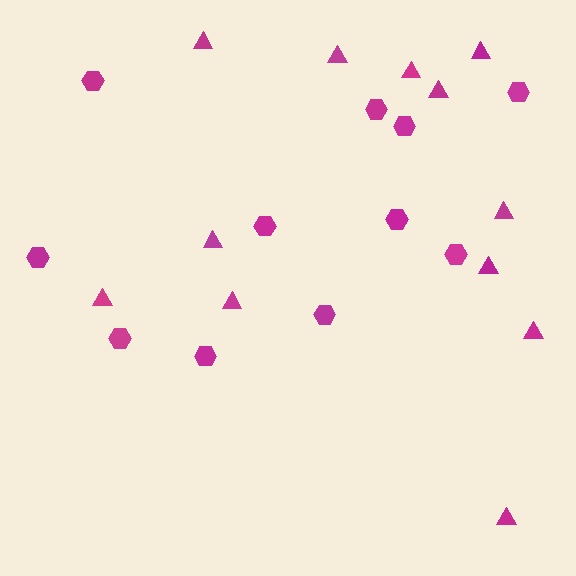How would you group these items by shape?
There are 2 groups: one group of hexagons (11) and one group of triangles (12).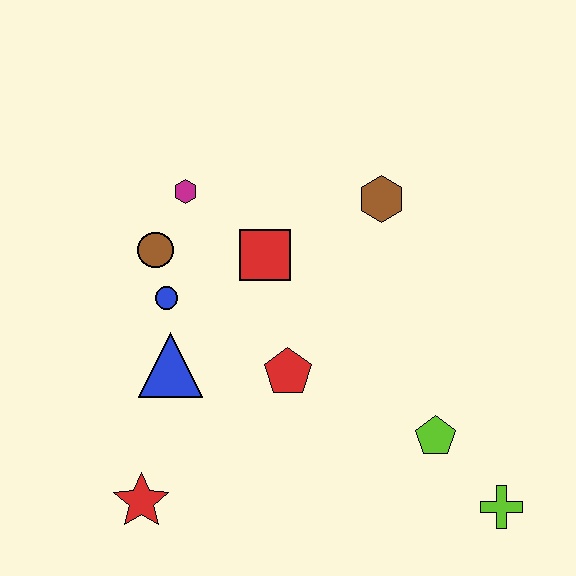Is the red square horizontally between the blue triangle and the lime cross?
Yes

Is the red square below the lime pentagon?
No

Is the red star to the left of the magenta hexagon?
Yes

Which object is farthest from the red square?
The lime cross is farthest from the red square.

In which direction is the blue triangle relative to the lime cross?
The blue triangle is to the left of the lime cross.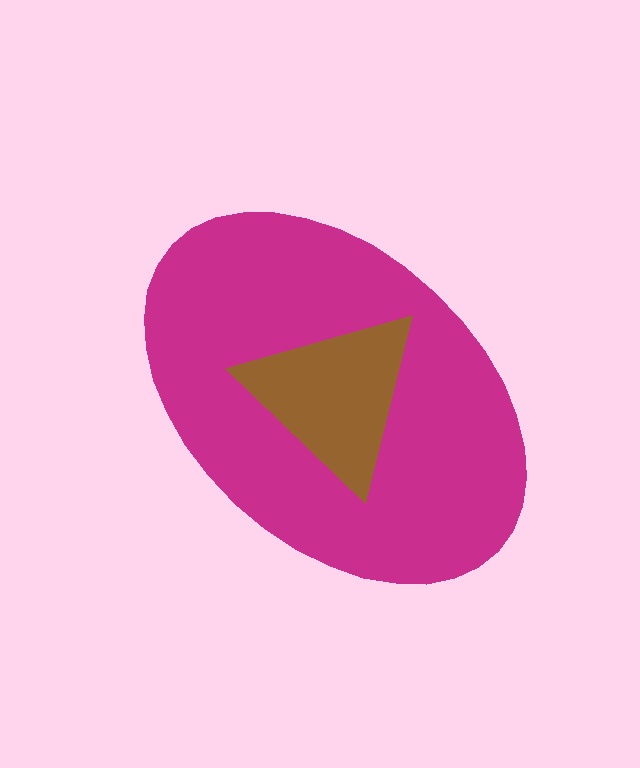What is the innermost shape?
The brown triangle.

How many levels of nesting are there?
2.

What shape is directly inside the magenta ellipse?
The brown triangle.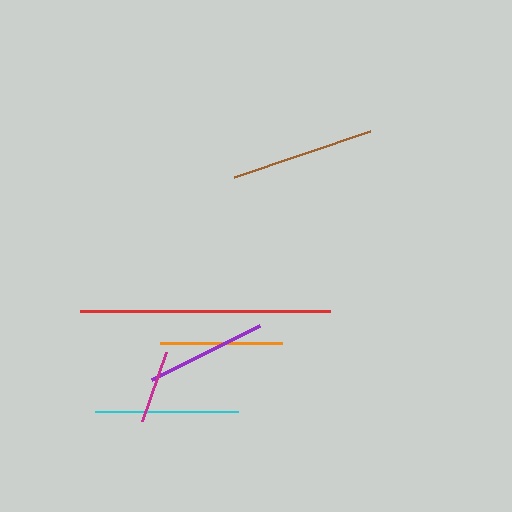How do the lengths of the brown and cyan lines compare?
The brown and cyan lines are approximately the same length.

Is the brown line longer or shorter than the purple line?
The brown line is longer than the purple line.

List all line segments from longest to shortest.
From longest to shortest: red, brown, cyan, orange, purple, magenta.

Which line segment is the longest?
The red line is the longest at approximately 250 pixels.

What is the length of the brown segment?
The brown segment is approximately 144 pixels long.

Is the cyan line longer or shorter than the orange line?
The cyan line is longer than the orange line.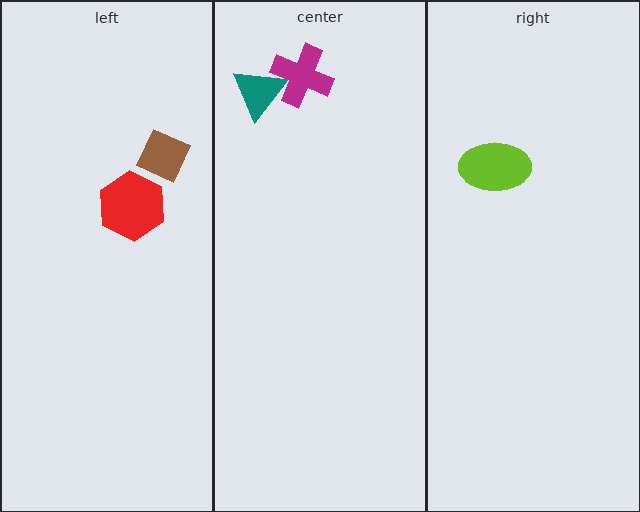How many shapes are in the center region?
2.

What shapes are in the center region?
The teal triangle, the magenta cross.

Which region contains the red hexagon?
The left region.